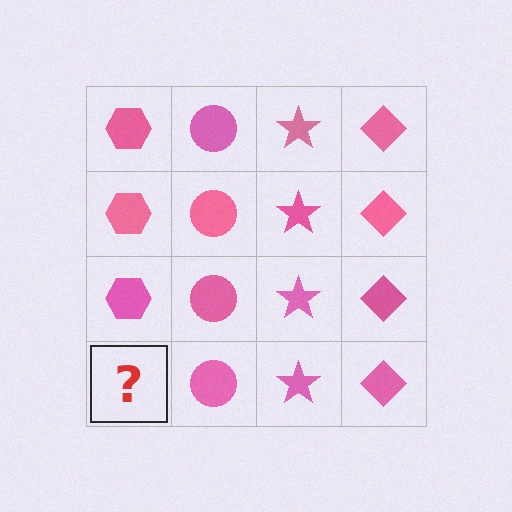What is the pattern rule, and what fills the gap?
The rule is that each column has a consistent shape. The gap should be filled with a pink hexagon.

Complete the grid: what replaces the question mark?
The question mark should be replaced with a pink hexagon.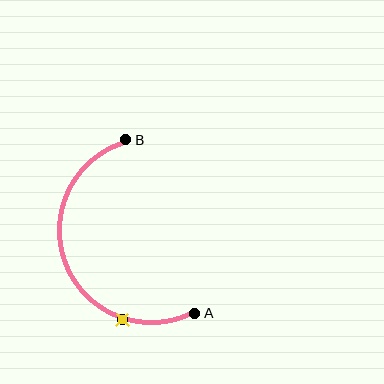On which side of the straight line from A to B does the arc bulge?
The arc bulges to the left of the straight line connecting A and B.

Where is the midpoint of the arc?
The arc midpoint is the point on the curve farthest from the straight line joining A and B. It sits to the left of that line.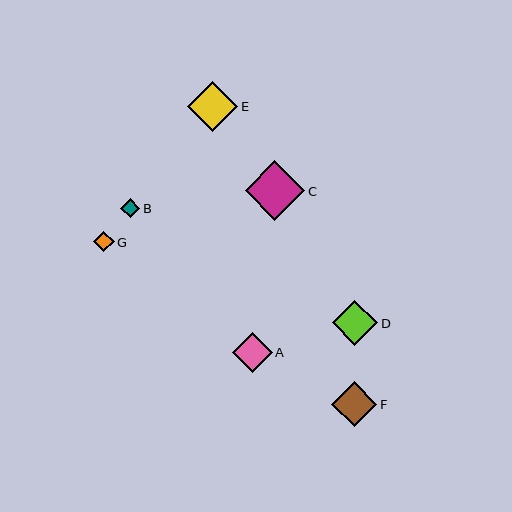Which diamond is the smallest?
Diamond B is the smallest with a size of approximately 19 pixels.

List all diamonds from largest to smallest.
From largest to smallest: C, E, D, F, A, G, B.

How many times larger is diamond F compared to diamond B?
Diamond F is approximately 2.3 times the size of diamond B.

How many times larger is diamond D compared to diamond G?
Diamond D is approximately 2.3 times the size of diamond G.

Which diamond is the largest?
Diamond C is the largest with a size of approximately 60 pixels.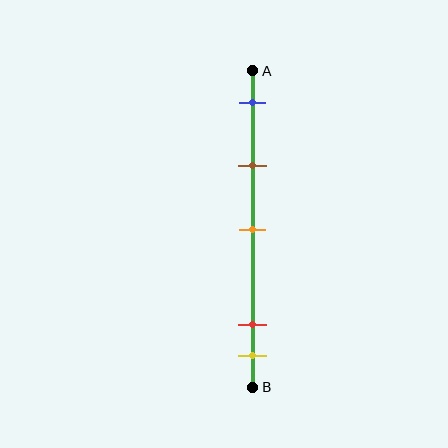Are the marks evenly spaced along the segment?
No, the marks are not evenly spaced.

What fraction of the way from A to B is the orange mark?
The orange mark is approximately 50% (0.5) of the way from A to B.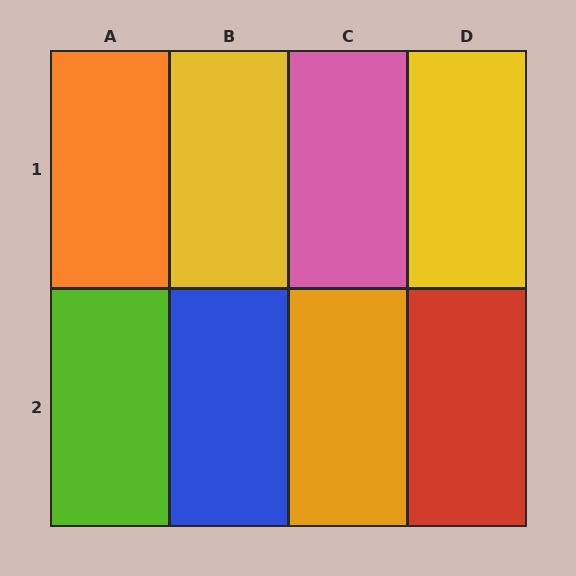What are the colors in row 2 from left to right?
Lime, blue, orange, red.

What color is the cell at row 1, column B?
Yellow.